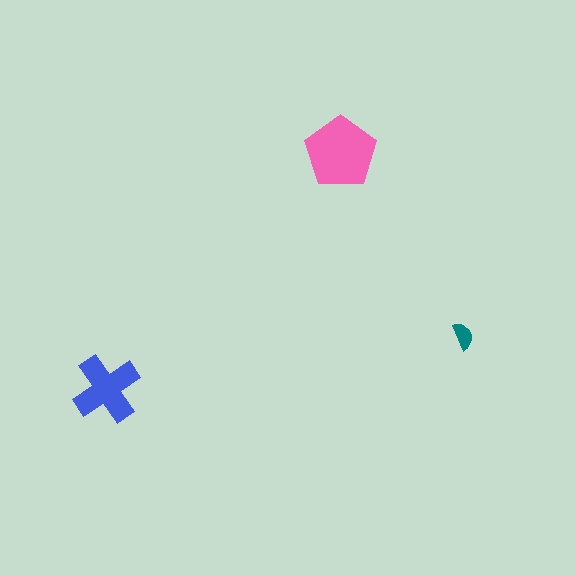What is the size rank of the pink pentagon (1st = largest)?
1st.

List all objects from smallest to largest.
The teal semicircle, the blue cross, the pink pentagon.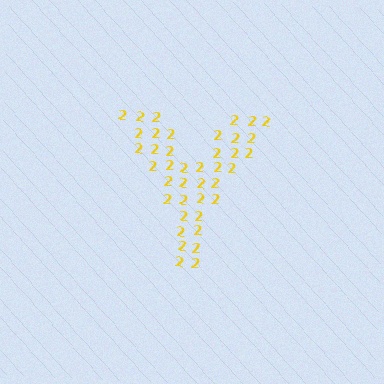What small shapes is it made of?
It is made of small digit 2's.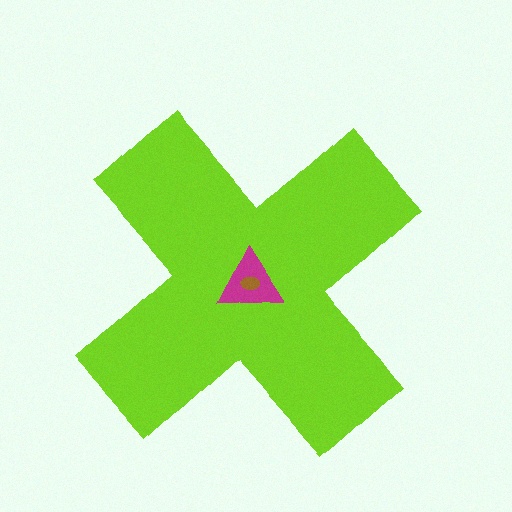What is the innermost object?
The brown ellipse.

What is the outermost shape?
The lime cross.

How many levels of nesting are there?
3.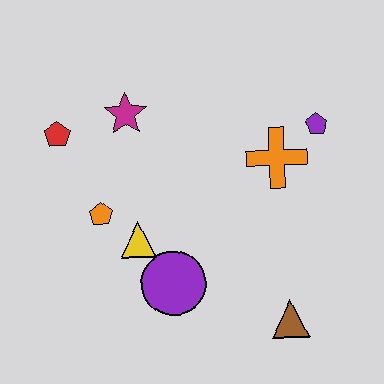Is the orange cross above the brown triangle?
Yes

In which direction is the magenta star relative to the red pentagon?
The magenta star is to the right of the red pentagon.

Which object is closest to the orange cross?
The purple pentagon is closest to the orange cross.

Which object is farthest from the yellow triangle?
The purple pentagon is farthest from the yellow triangle.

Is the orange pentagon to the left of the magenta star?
Yes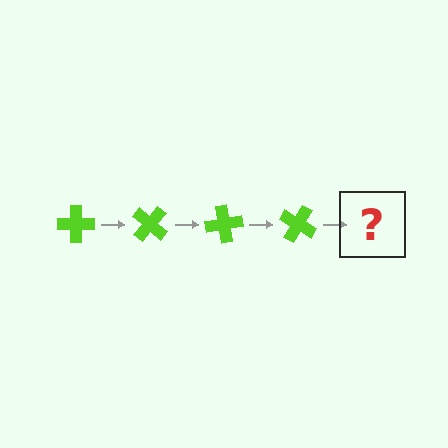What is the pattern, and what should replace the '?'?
The pattern is that the cross rotates 40 degrees each step. The '?' should be a lime cross rotated 160 degrees.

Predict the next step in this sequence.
The next step is a lime cross rotated 160 degrees.